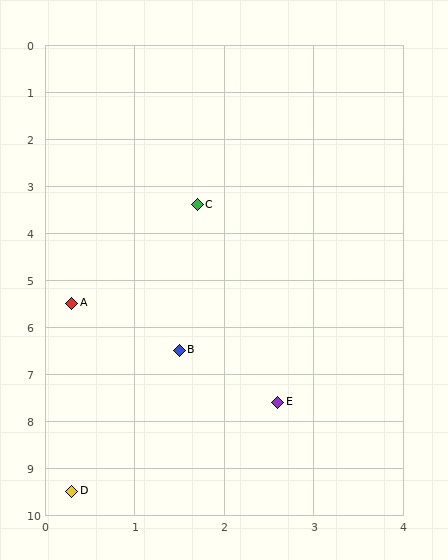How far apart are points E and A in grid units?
Points E and A are about 3.1 grid units apart.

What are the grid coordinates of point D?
Point D is at approximately (0.3, 9.5).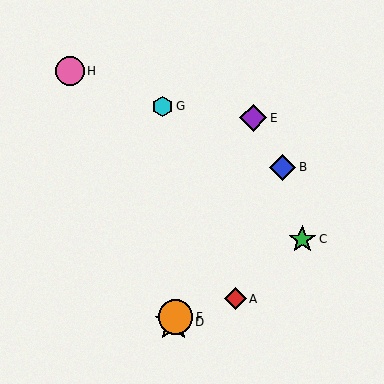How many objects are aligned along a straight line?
3 objects (D, E, F) are aligned along a straight line.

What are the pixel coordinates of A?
Object A is at (235, 299).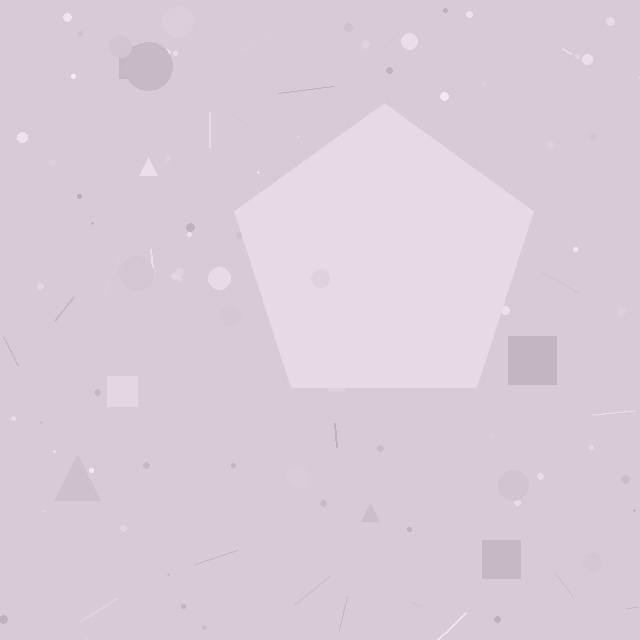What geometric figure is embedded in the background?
A pentagon is embedded in the background.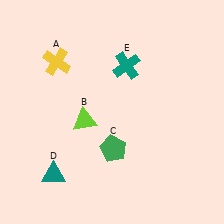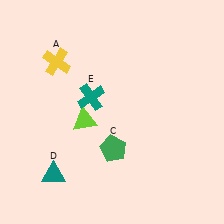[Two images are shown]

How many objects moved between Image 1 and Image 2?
1 object moved between the two images.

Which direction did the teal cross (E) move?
The teal cross (E) moved left.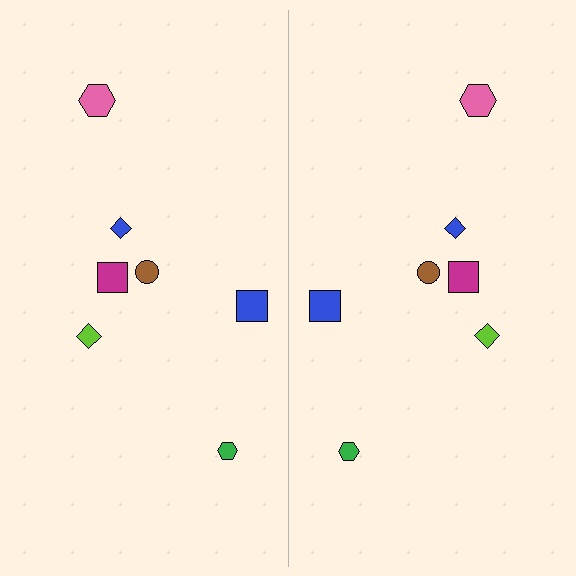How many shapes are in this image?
There are 14 shapes in this image.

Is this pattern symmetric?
Yes, this pattern has bilateral (reflection) symmetry.